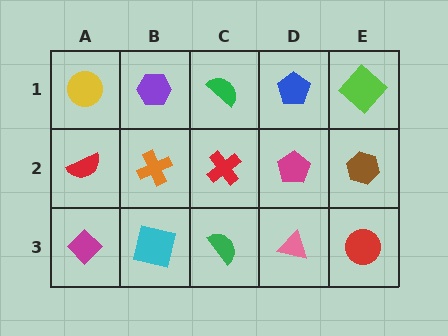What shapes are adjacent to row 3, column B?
An orange cross (row 2, column B), a magenta diamond (row 3, column A), a green semicircle (row 3, column C).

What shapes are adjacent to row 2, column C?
A green semicircle (row 1, column C), a green semicircle (row 3, column C), an orange cross (row 2, column B), a magenta pentagon (row 2, column D).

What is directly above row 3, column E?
A brown hexagon.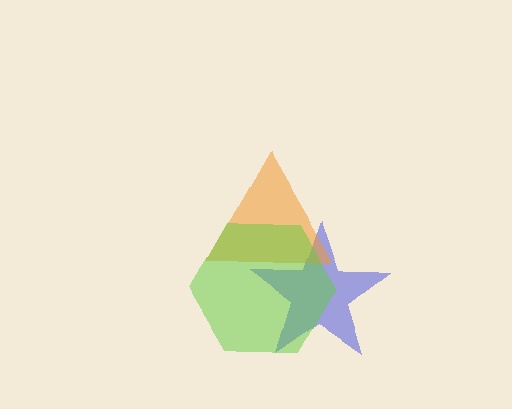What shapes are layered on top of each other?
The layered shapes are: a blue star, an orange triangle, a lime hexagon.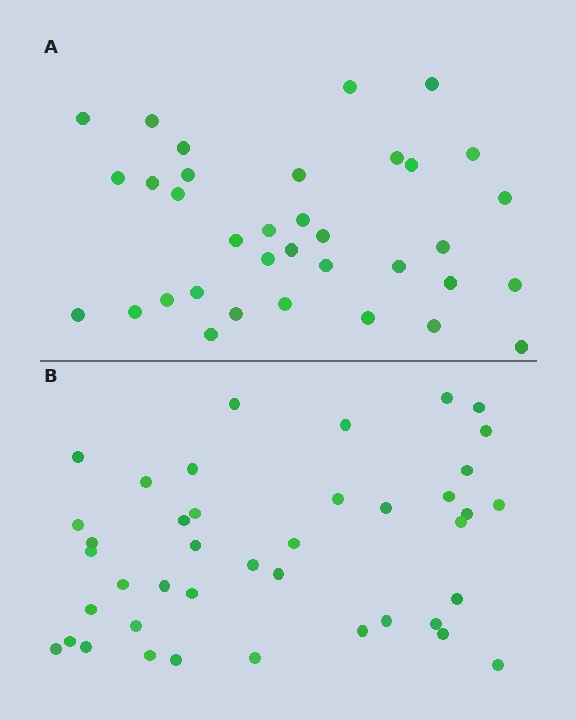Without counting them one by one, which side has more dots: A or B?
Region B (the bottom region) has more dots.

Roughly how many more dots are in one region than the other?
Region B has about 6 more dots than region A.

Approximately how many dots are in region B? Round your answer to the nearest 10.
About 40 dots. (The exact count is 41, which rounds to 40.)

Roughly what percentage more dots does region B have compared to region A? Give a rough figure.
About 15% more.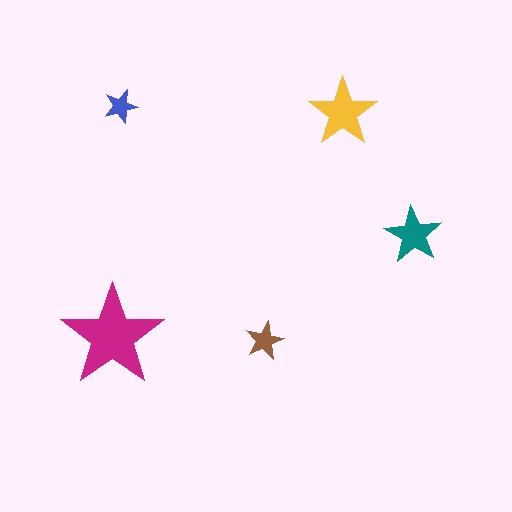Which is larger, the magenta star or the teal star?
The magenta one.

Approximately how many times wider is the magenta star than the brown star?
About 2.5 times wider.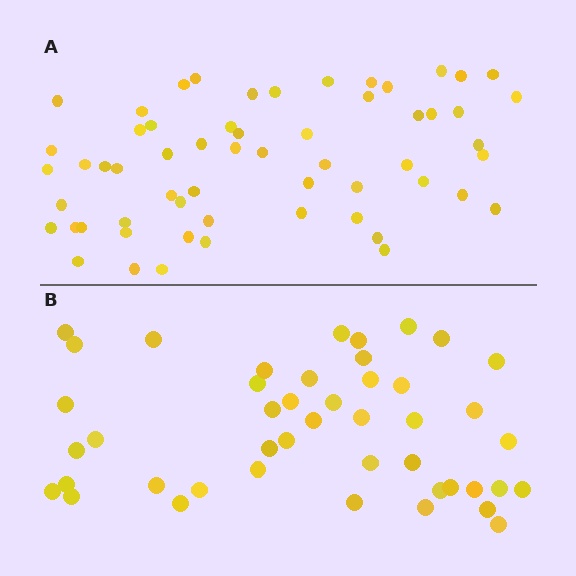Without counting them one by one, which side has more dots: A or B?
Region A (the top region) has more dots.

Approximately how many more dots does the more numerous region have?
Region A has approximately 15 more dots than region B.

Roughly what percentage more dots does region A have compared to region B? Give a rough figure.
About 30% more.